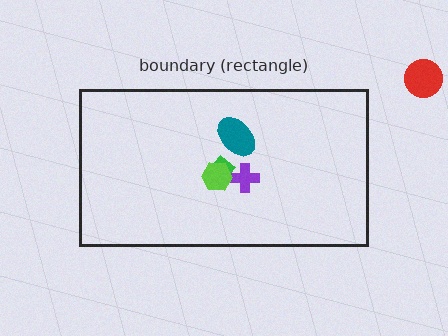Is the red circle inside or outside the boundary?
Outside.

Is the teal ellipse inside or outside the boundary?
Inside.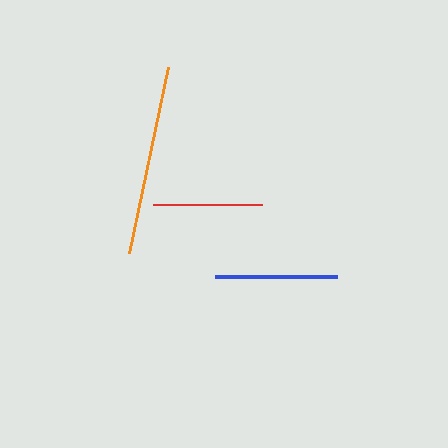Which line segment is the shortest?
The red line is the shortest at approximately 109 pixels.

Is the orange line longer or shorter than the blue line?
The orange line is longer than the blue line.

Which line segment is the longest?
The orange line is the longest at approximately 190 pixels.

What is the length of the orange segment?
The orange segment is approximately 190 pixels long.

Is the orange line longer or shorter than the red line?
The orange line is longer than the red line.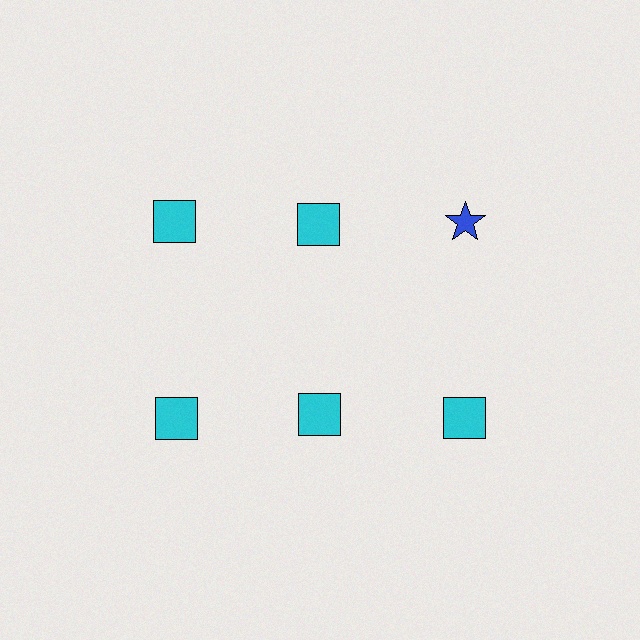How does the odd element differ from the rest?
It differs in both color (blue instead of cyan) and shape (star instead of square).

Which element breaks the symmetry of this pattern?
The blue star in the top row, center column breaks the symmetry. All other shapes are cyan squares.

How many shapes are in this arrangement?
There are 6 shapes arranged in a grid pattern.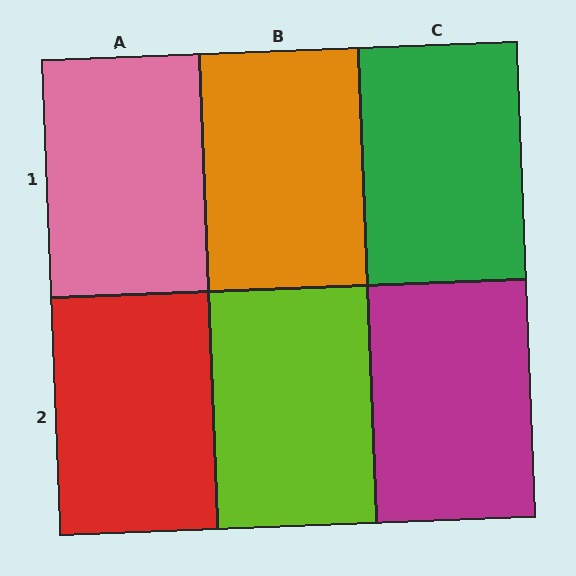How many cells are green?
1 cell is green.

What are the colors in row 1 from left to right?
Pink, orange, green.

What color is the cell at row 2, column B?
Lime.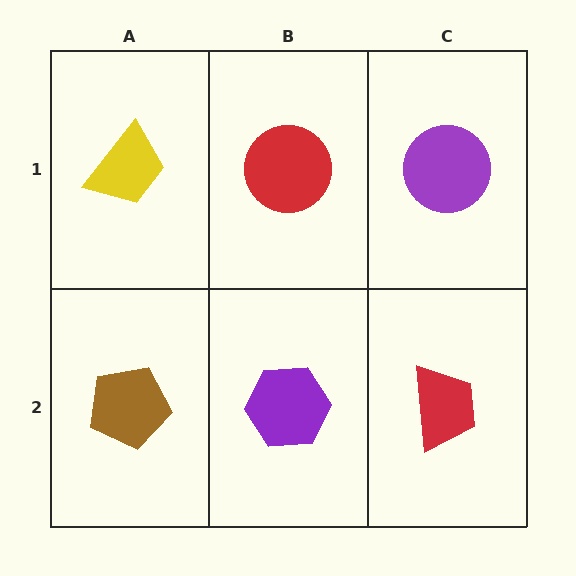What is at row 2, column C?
A red trapezoid.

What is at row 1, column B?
A red circle.